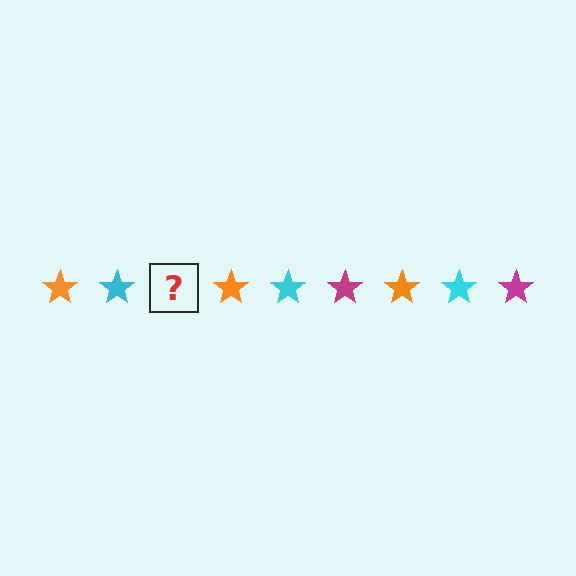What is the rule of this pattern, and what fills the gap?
The rule is that the pattern cycles through orange, cyan, magenta stars. The gap should be filled with a magenta star.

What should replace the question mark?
The question mark should be replaced with a magenta star.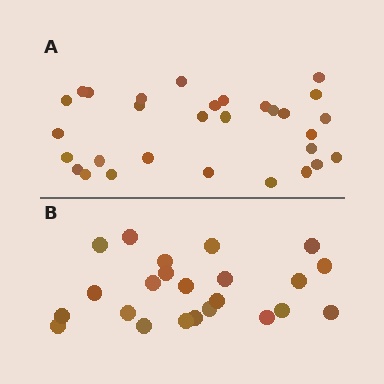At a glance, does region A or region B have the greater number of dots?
Region A (the top region) has more dots.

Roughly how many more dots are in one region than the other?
Region A has roughly 8 or so more dots than region B.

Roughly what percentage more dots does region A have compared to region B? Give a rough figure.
About 30% more.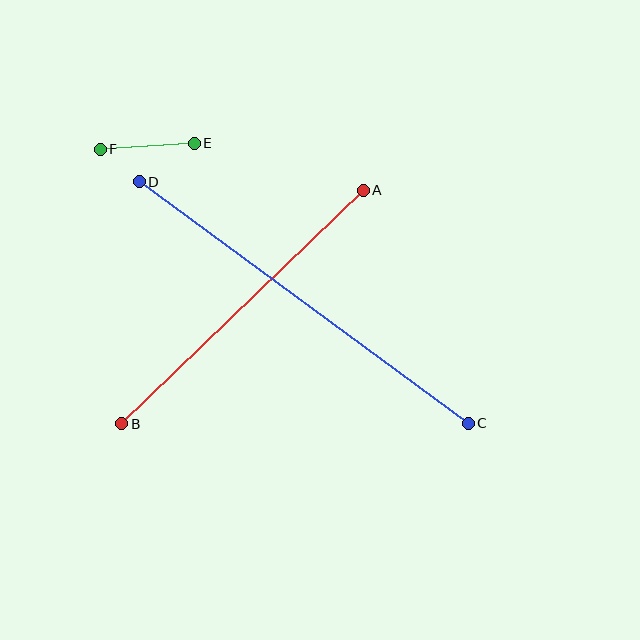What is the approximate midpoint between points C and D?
The midpoint is at approximately (304, 303) pixels.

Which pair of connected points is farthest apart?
Points C and D are farthest apart.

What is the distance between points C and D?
The distance is approximately 408 pixels.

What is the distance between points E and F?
The distance is approximately 94 pixels.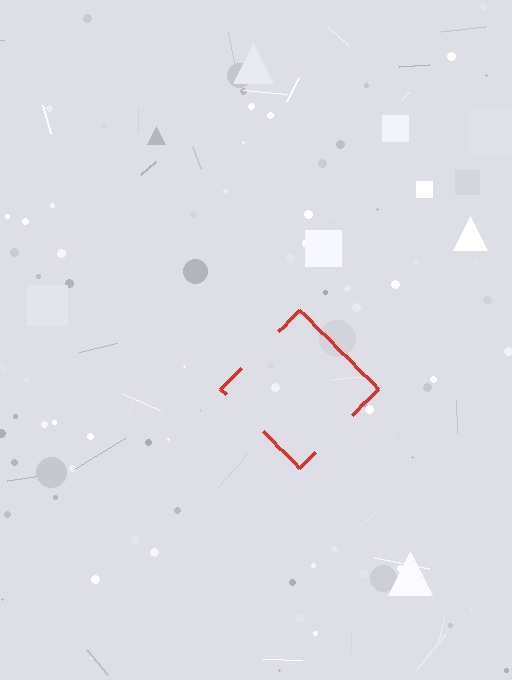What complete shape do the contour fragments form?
The contour fragments form a diamond.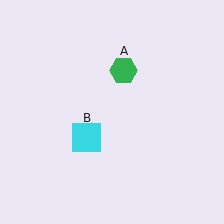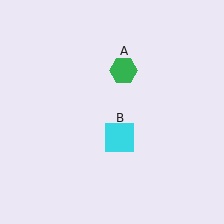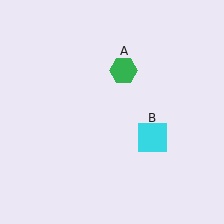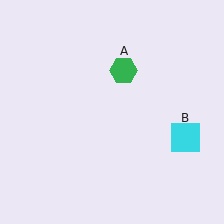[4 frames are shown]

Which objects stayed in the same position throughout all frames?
Green hexagon (object A) remained stationary.